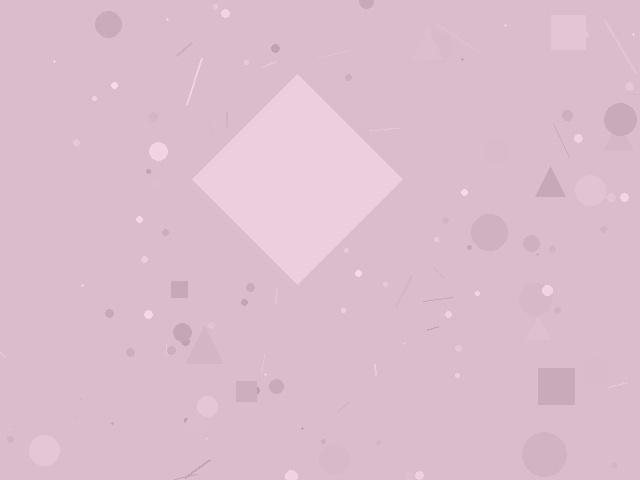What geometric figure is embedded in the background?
A diamond is embedded in the background.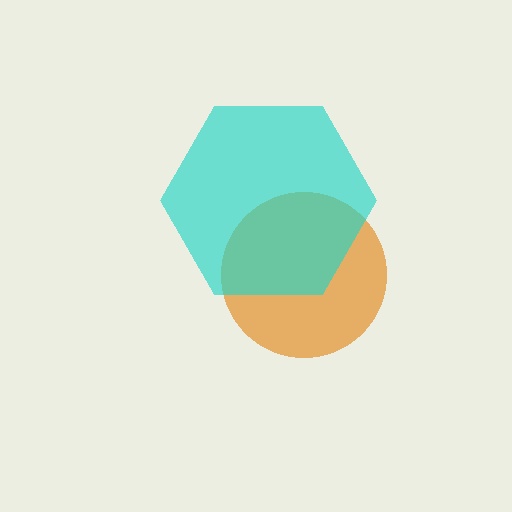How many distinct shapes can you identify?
There are 2 distinct shapes: an orange circle, a cyan hexagon.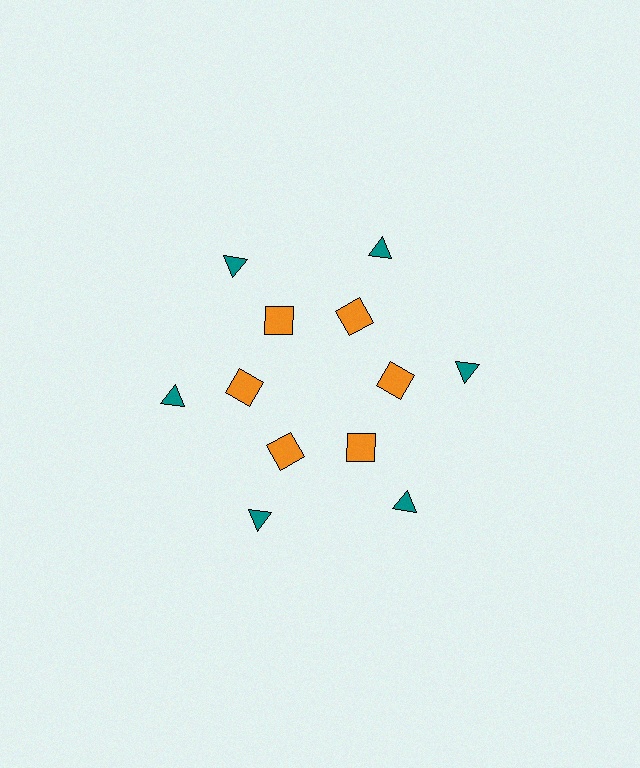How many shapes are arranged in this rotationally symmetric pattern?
There are 12 shapes, arranged in 6 groups of 2.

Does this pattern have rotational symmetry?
Yes, this pattern has 6-fold rotational symmetry. It looks the same after rotating 60 degrees around the center.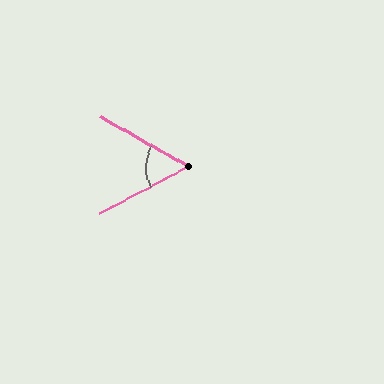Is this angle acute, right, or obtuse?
It is acute.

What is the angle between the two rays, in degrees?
Approximately 58 degrees.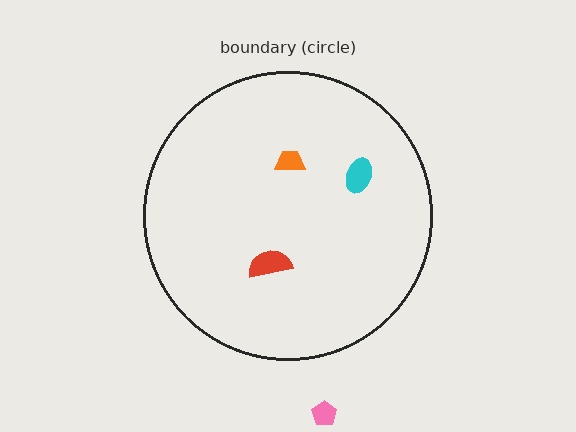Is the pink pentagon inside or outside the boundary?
Outside.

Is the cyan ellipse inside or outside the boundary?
Inside.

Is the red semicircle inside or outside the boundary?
Inside.